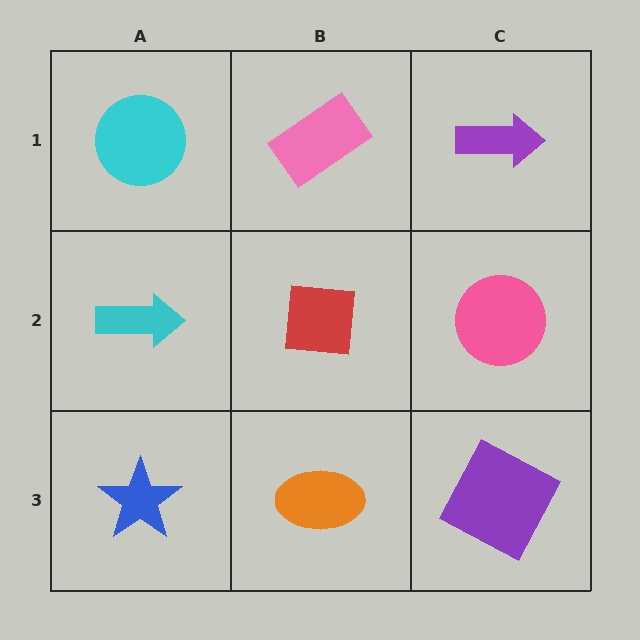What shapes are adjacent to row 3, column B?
A red square (row 2, column B), a blue star (row 3, column A), a purple square (row 3, column C).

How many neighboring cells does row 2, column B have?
4.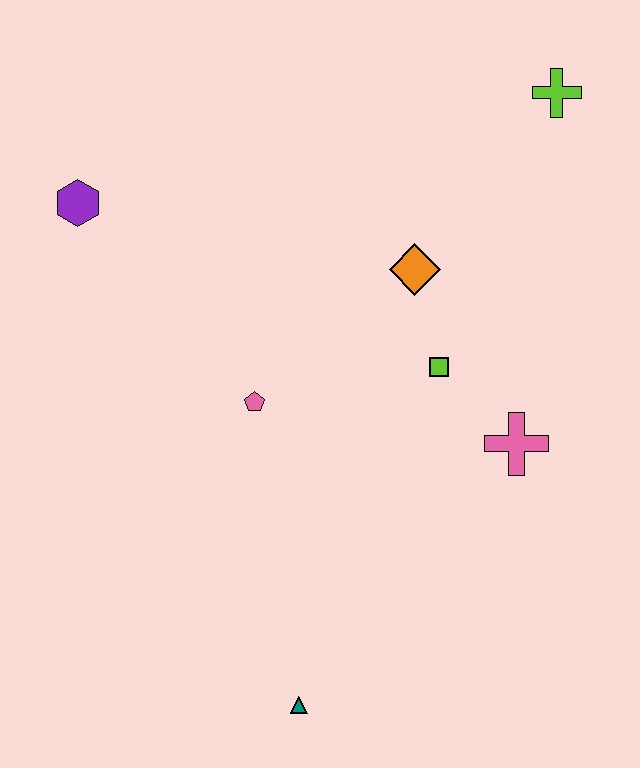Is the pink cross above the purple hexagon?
No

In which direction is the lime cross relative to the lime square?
The lime cross is above the lime square.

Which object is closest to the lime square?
The orange diamond is closest to the lime square.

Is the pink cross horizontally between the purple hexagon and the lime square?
No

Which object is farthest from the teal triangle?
The lime cross is farthest from the teal triangle.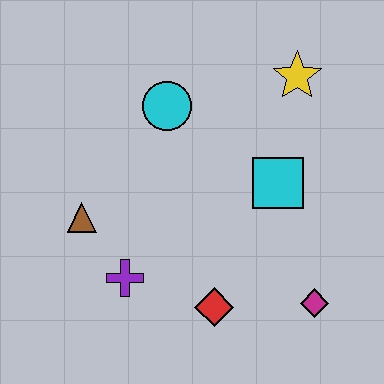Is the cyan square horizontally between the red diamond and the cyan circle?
No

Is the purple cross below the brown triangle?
Yes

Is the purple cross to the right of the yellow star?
No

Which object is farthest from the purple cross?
The yellow star is farthest from the purple cross.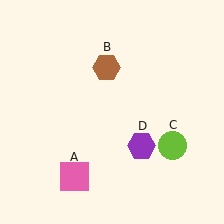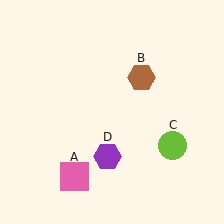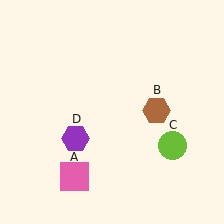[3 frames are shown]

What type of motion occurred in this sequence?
The brown hexagon (object B), purple hexagon (object D) rotated clockwise around the center of the scene.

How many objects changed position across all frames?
2 objects changed position: brown hexagon (object B), purple hexagon (object D).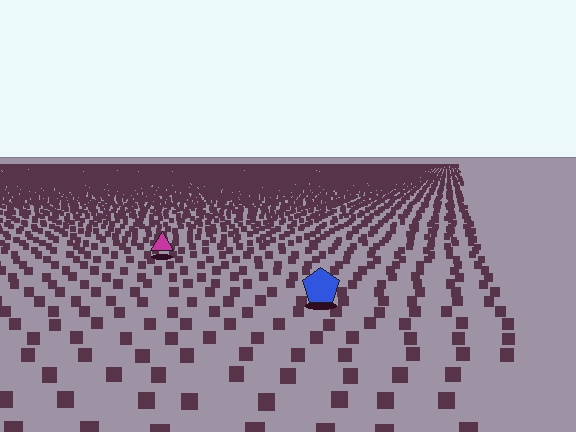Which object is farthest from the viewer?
The magenta triangle is farthest from the viewer. It appears smaller and the ground texture around it is denser.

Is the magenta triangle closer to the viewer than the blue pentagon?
No. The blue pentagon is closer — you can tell from the texture gradient: the ground texture is coarser near it.